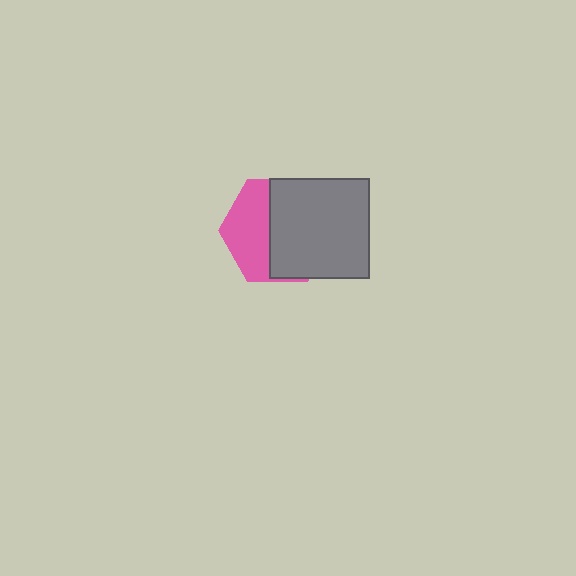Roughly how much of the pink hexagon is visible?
A small part of it is visible (roughly 42%).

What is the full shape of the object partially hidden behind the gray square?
The partially hidden object is a pink hexagon.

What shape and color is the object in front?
The object in front is a gray square.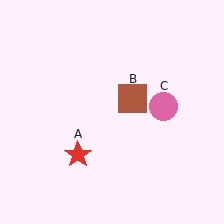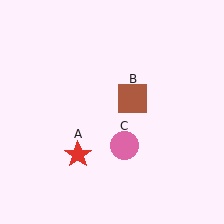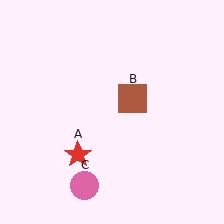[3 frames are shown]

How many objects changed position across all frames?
1 object changed position: pink circle (object C).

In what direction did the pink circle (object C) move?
The pink circle (object C) moved down and to the left.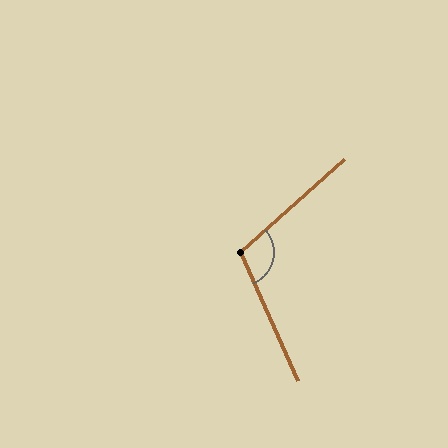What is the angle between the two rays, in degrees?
Approximately 107 degrees.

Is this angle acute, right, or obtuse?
It is obtuse.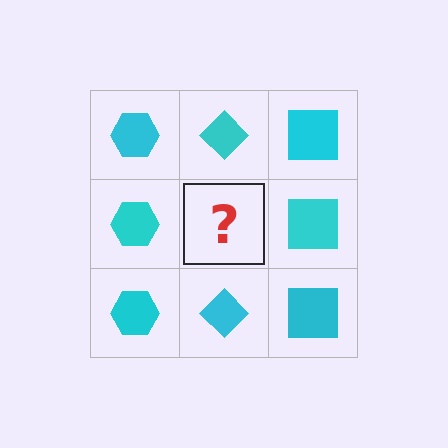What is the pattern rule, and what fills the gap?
The rule is that each column has a consistent shape. The gap should be filled with a cyan diamond.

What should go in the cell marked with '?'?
The missing cell should contain a cyan diamond.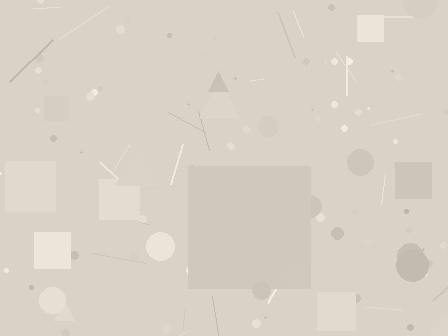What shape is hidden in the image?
A square is hidden in the image.